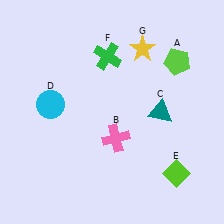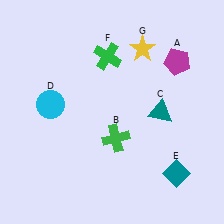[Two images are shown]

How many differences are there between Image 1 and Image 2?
There are 3 differences between the two images.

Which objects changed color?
A changed from lime to magenta. B changed from pink to green. E changed from lime to teal.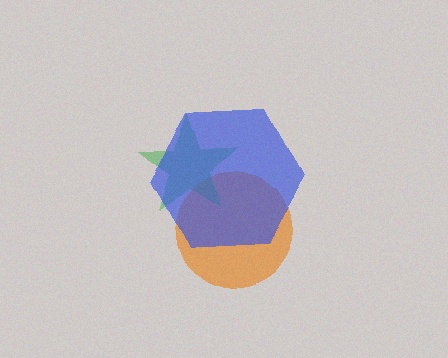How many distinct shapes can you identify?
There are 3 distinct shapes: an orange circle, a green star, a blue hexagon.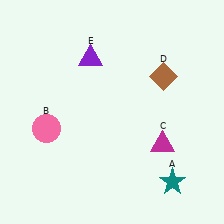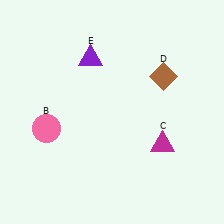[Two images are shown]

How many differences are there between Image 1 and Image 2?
There is 1 difference between the two images.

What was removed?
The teal star (A) was removed in Image 2.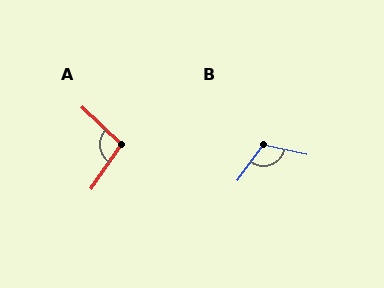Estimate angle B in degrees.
Approximately 114 degrees.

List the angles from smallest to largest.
A (99°), B (114°).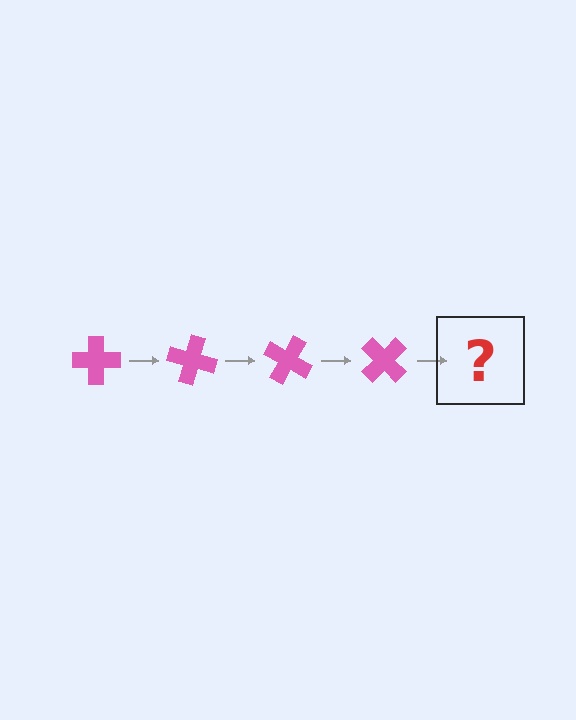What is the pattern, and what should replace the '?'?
The pattern is that the cross rotates 15 degrees each step. The '?' should be a pink cross rotated 60 degrees.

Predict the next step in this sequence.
The next step is a pink cross rotated 60 degrees.